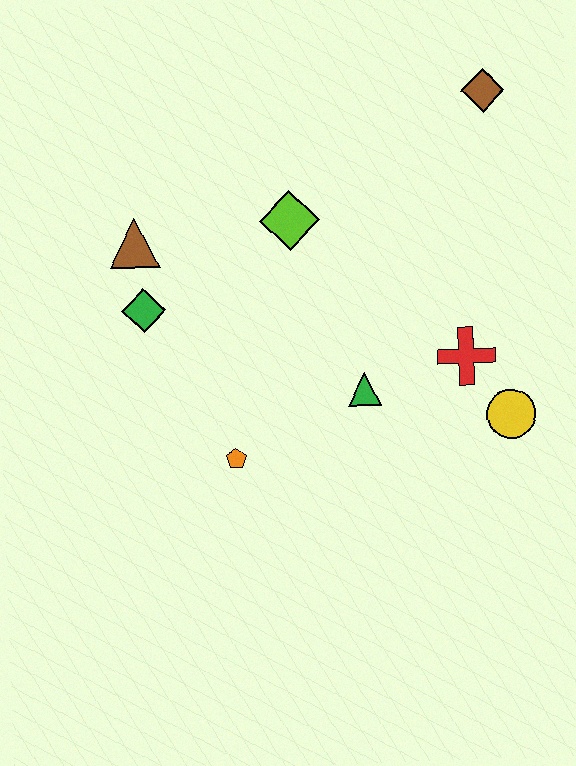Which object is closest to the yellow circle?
The red cross is closest to the yellow circle.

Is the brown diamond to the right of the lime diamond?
Yes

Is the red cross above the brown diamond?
No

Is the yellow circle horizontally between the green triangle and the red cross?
No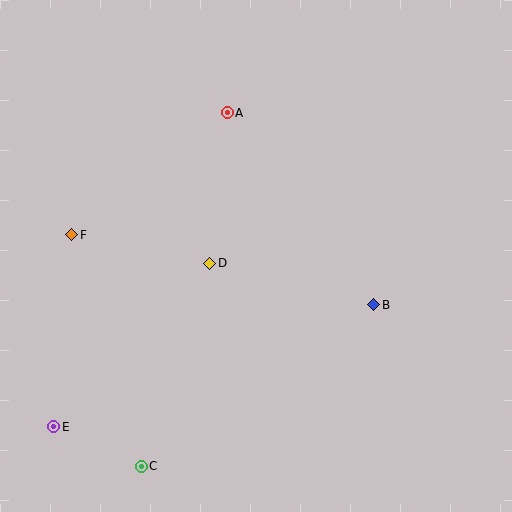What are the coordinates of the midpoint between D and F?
The midpoint between D and F is at (141, 249).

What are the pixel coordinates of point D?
Point D is at (210, 263).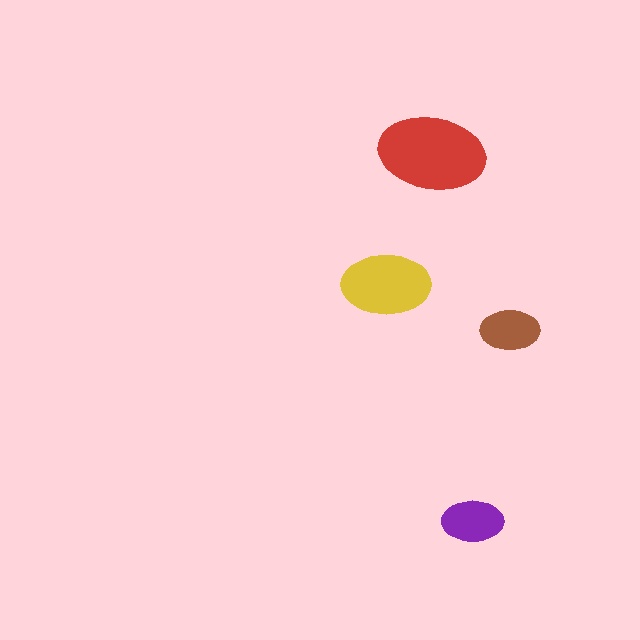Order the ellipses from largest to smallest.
the red one, the yellow one, the purple one, the brown one.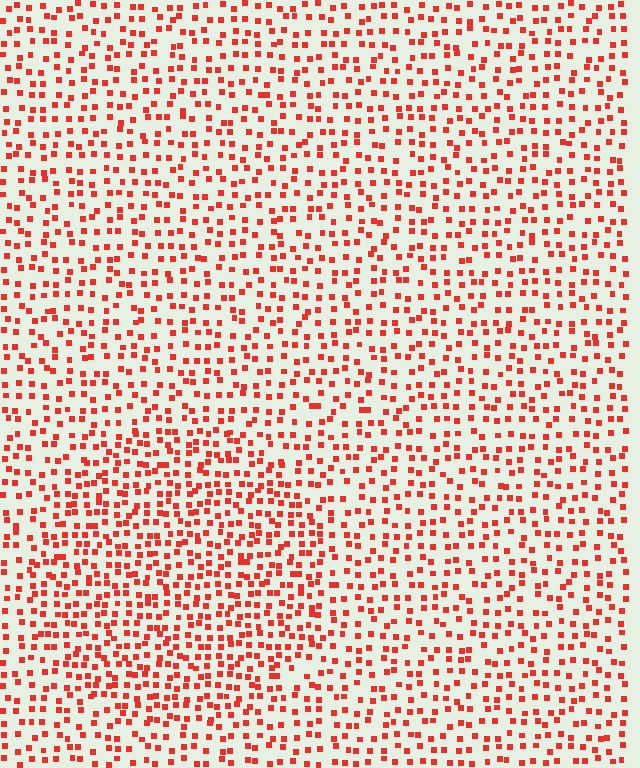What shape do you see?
I see a circle.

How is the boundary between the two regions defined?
The boundary is defined by a change in element density (approximately 1.5x ratio). All elements are the same color, size, and shape.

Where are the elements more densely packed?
The elements are more densely packed inside the circle boundary.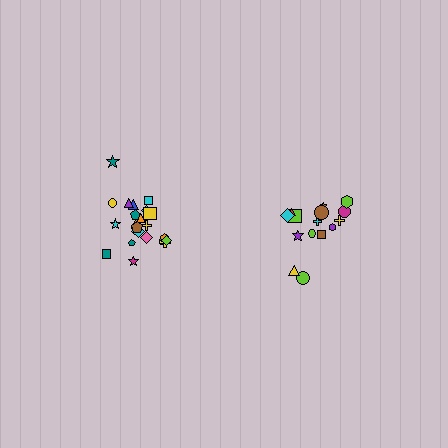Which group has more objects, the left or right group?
The left group.